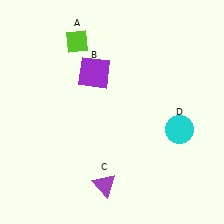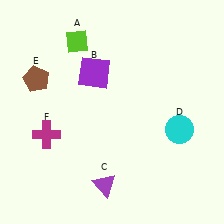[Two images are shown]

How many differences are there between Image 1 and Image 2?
There are 2 differences between the two images.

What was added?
A brown pentagon (E), a magenta cross (F) were added in Image 2.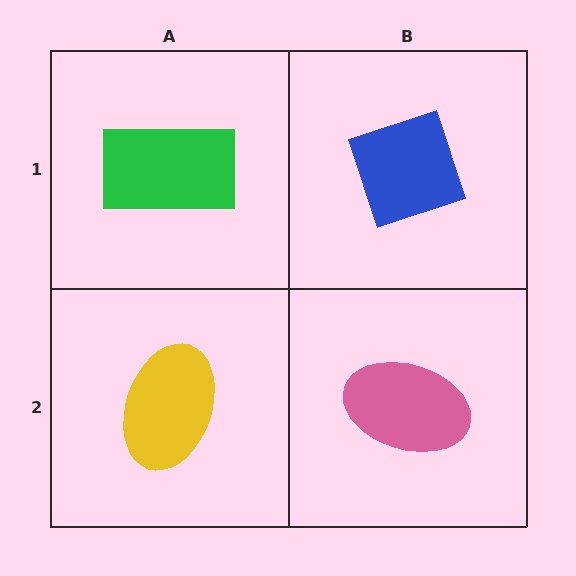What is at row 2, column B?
A pink ellipse.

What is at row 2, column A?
A yellow ellipse.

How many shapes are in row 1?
2 shapes.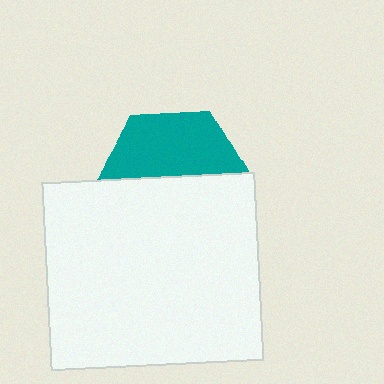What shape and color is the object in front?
The object in front is a white rectangle.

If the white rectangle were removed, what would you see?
You would see the complete teal hexagon.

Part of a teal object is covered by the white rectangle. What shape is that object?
It is a hexagon.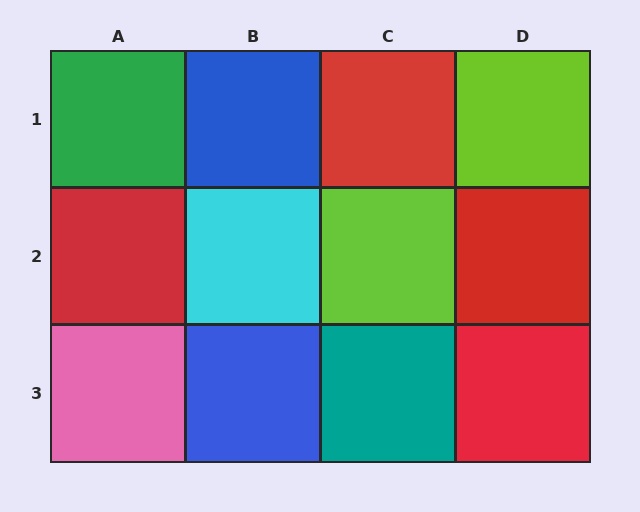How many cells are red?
4 cells are red.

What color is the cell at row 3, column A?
Pink.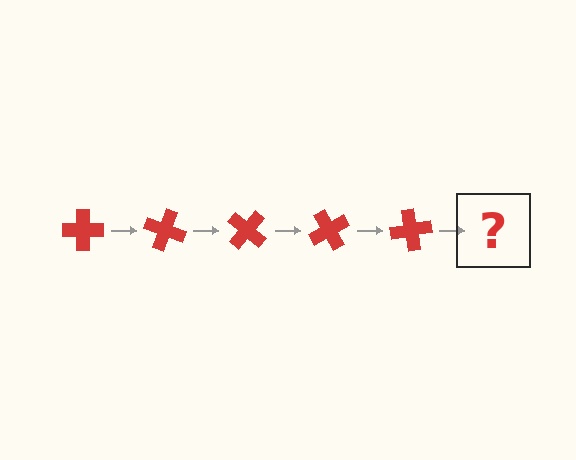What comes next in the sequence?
The next element should be a red cross rotated 100 degrees.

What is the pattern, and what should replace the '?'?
The pattern is that the cross rotates 20 degrees each step. The '?' should be a red cross rotated 100 degrees.